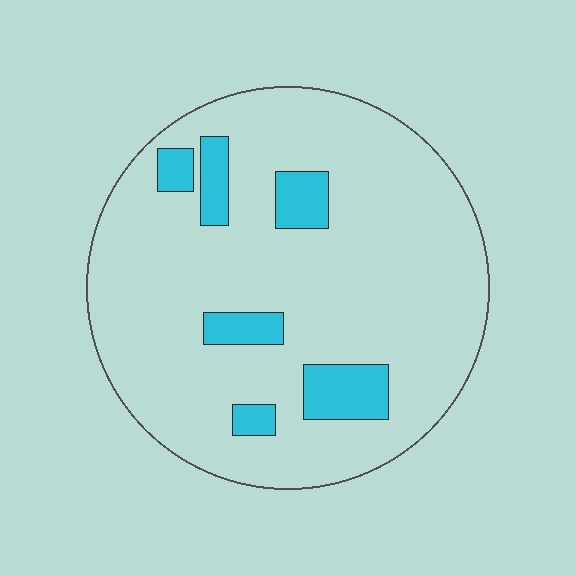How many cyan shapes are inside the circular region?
6.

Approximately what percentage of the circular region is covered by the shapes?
Approximately 15%.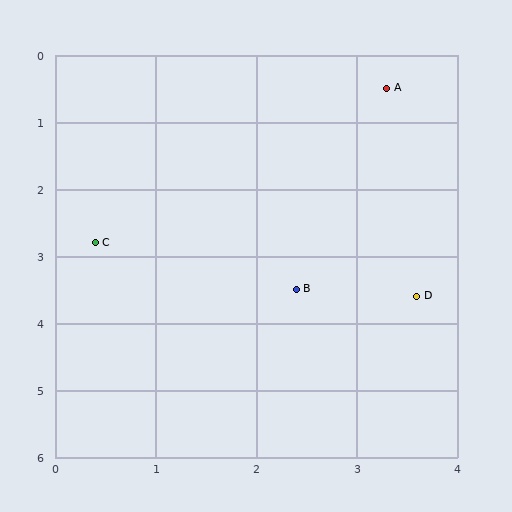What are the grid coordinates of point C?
Point C is at approximately (0.4, 2.8).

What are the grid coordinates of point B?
Point B is at approximately (2.4, 3.5).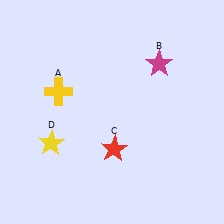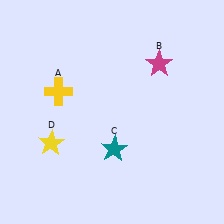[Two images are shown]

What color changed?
The star (C) changed from red in Image 1 to teal in Image 2.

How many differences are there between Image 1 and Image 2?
There is 1 difference between the two images.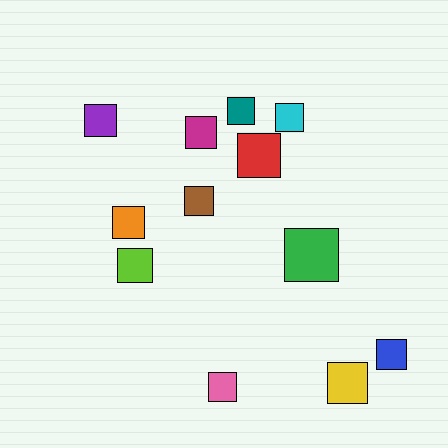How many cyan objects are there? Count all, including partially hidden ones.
There is 1 cyan object.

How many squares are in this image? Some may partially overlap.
There are 12 squares.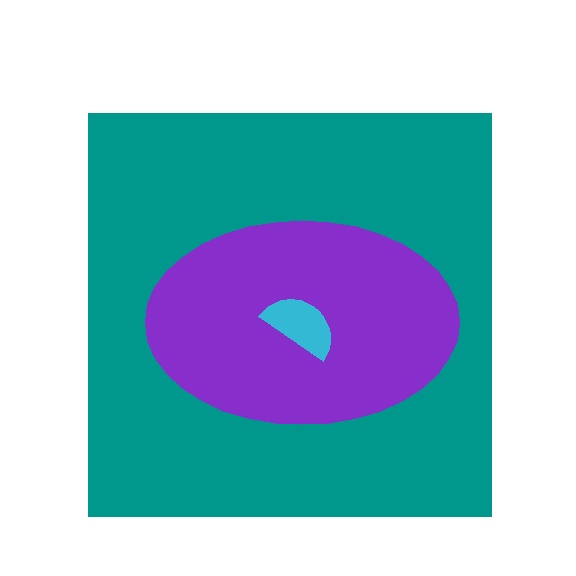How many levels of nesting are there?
3.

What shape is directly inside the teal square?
The purple ellipse.